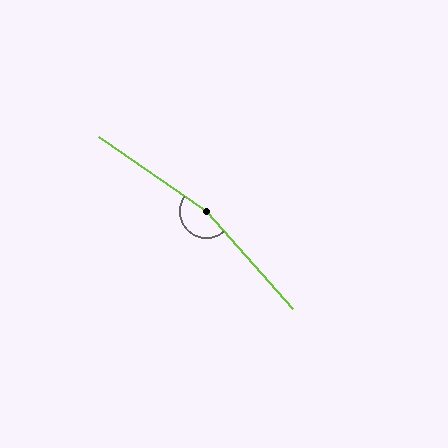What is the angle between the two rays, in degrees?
Approximately 166 degrees.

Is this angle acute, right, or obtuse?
It is obtuse.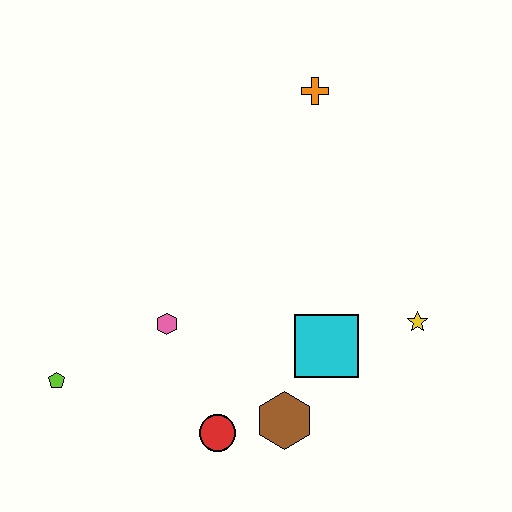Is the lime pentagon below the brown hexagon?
No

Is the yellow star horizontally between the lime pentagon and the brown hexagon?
No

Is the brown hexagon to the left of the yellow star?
Yes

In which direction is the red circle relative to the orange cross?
The red circle is below the orange cross.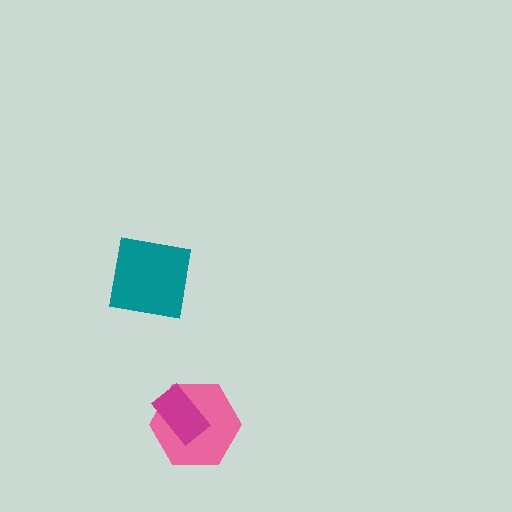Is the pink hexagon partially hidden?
Yes, it is partially covered by another shape.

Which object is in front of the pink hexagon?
The magenta rectangle is in front of the pink hexagon.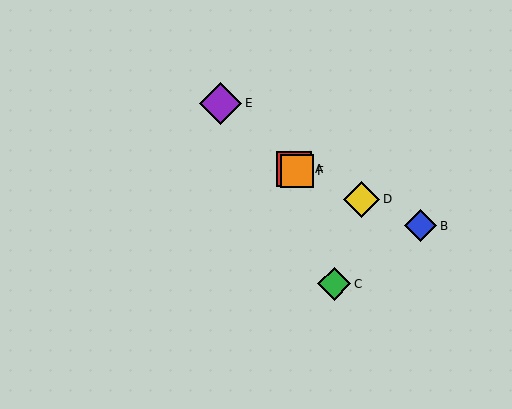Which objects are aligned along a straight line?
Objects A, B, D, F are aligned along a straight line.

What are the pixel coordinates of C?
Object C is at (334, 284).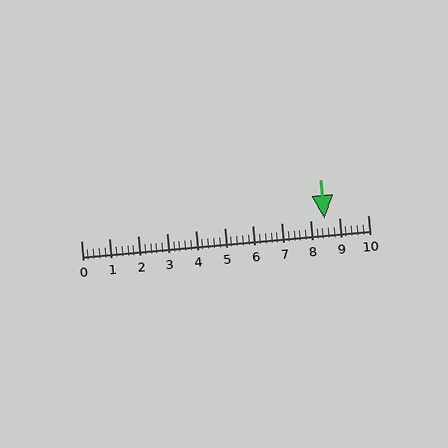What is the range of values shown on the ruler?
The ruler shows values from 0 to 10.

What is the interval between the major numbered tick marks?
The major tick marks are spaced 1 units apart.